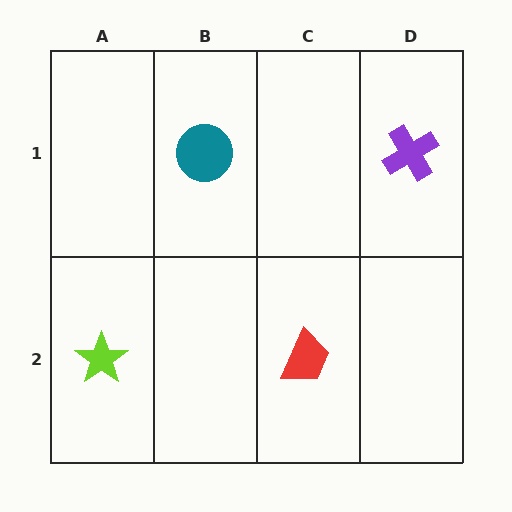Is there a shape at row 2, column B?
No, that cell is empty.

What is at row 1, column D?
A purple cross.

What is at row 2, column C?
A red trapezoid.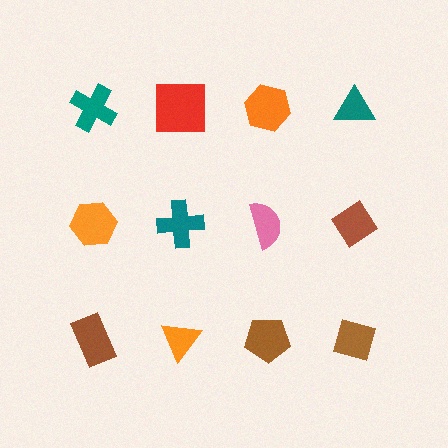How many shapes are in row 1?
4 shapes.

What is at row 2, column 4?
A brown diamond.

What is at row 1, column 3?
An orange hexagon.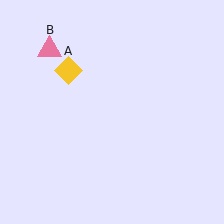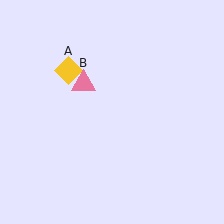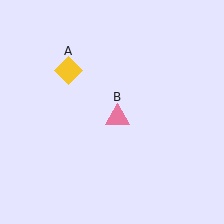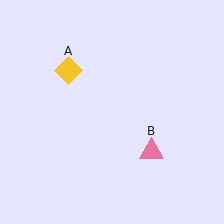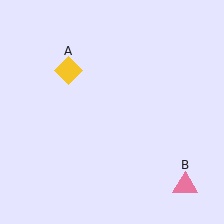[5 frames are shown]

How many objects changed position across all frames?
1 object changed position: pink triangle (object B).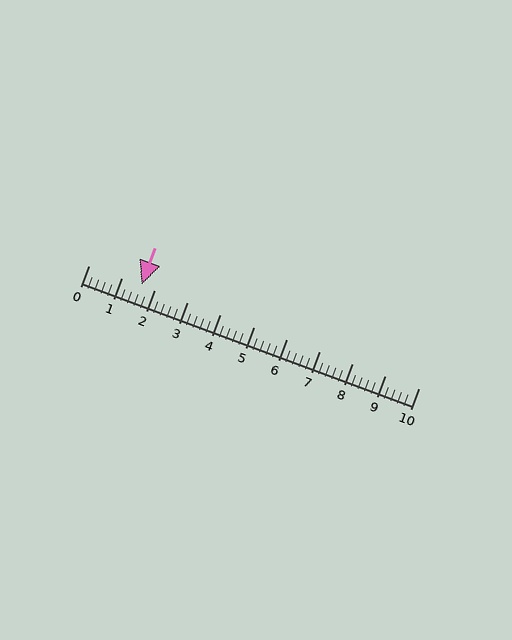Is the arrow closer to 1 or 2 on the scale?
The arrow is closer to 2.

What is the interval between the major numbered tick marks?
The major tick marks are spaced 1 units apart.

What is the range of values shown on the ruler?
The ruler shows values from 0 to 10.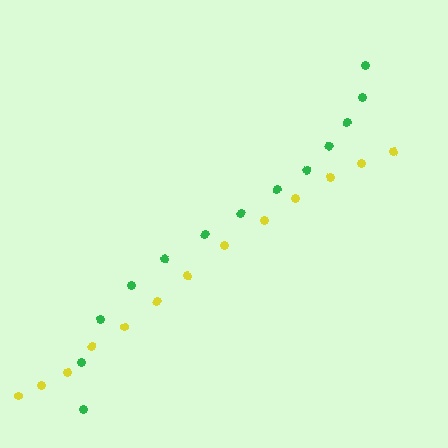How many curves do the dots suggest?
There are 2 distinct paths.